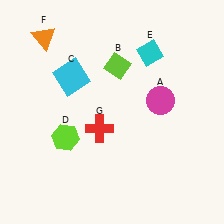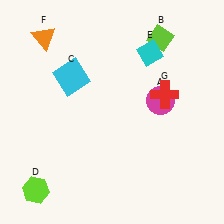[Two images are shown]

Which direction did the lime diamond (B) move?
The lime diamond (B) moved right.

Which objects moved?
The objects that moved are: the lime diamond (B), the lime hexagon (D), the red cross (G).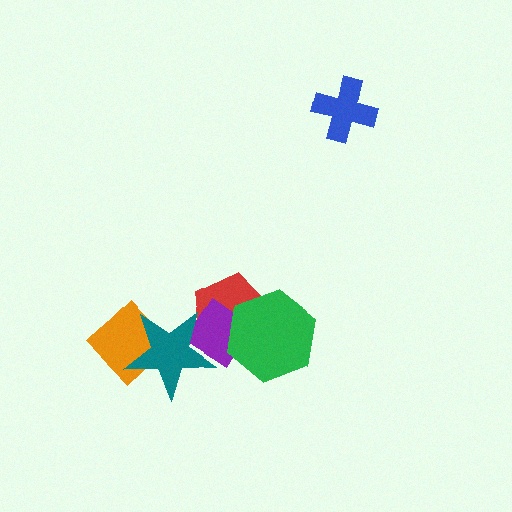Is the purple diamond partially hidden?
Yes, it is partially covered by another shape.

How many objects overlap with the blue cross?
0 objects overlap with the blue cross.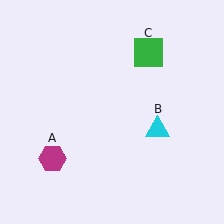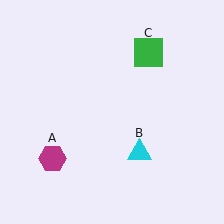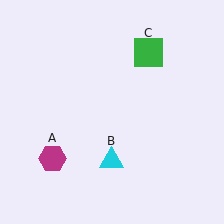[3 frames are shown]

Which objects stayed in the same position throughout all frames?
Magenta hexagon (object A) and green square (object C) remained stationary.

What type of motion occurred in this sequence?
The cyan triangle (object B) rotated clockwise around the center of the scene.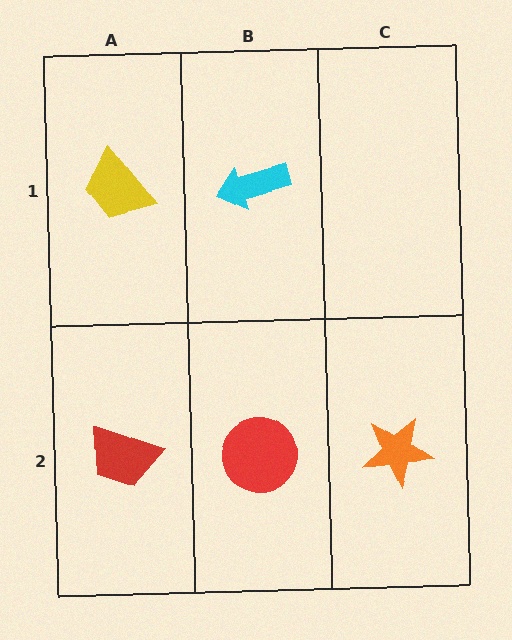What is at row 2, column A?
A red trapezoid.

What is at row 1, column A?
A yellow trapezoid.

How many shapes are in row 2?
3 shapes.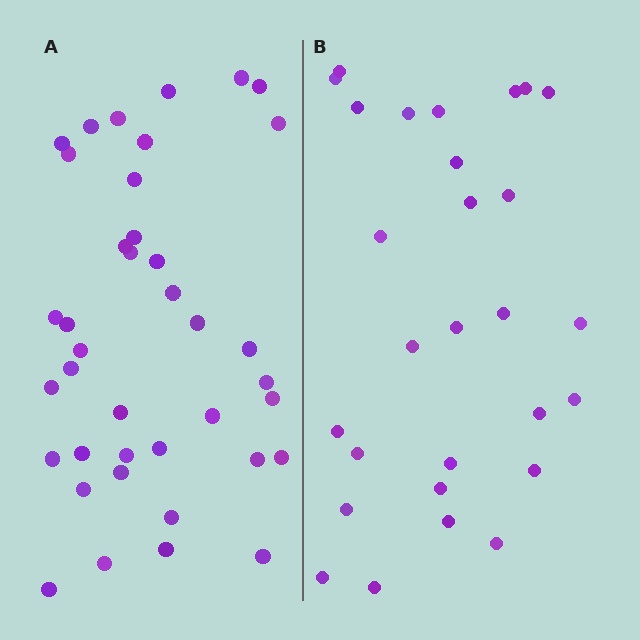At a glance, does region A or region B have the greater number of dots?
Region A (the left region) has more dots.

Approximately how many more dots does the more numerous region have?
Region A has roughly 12 or so more dots than region B.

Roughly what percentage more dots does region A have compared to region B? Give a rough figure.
About 40% more.